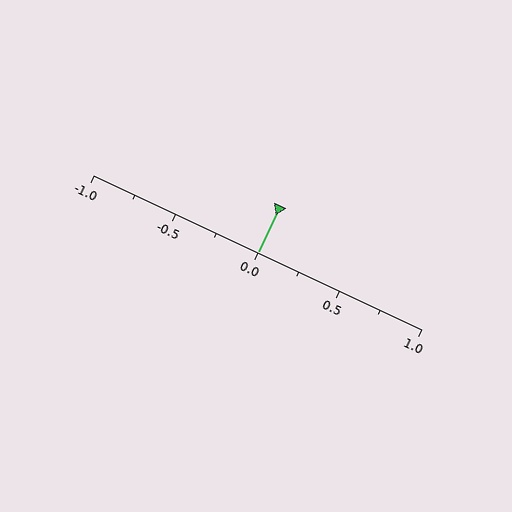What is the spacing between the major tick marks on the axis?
The major ticks are spaced 0.5 apart.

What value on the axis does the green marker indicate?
The marker indicates approximately 0.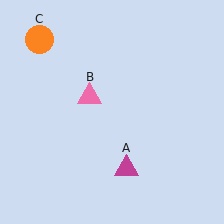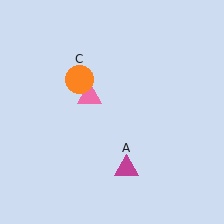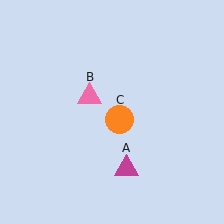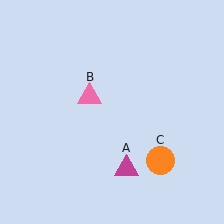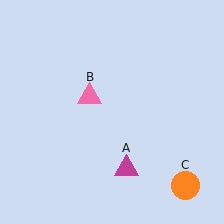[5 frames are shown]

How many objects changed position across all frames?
1 object changed position: orange circle (object C).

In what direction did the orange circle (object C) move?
The orange circle (object C) moved down and to the right.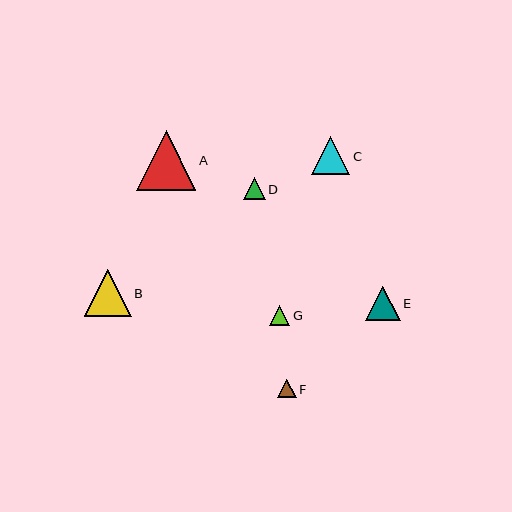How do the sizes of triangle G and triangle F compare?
Triangle G and triangle F are approximately the same size.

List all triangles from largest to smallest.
From largest to smallest: A, B, C, E, D, G, F.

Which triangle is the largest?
Triangle A is the largest with a size of approximately 60 pixels.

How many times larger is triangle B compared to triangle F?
Triangle B is approximately 2.5 times the size of triangle F.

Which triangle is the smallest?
Triangle F is the smallest with a size of approximately 19 pixels.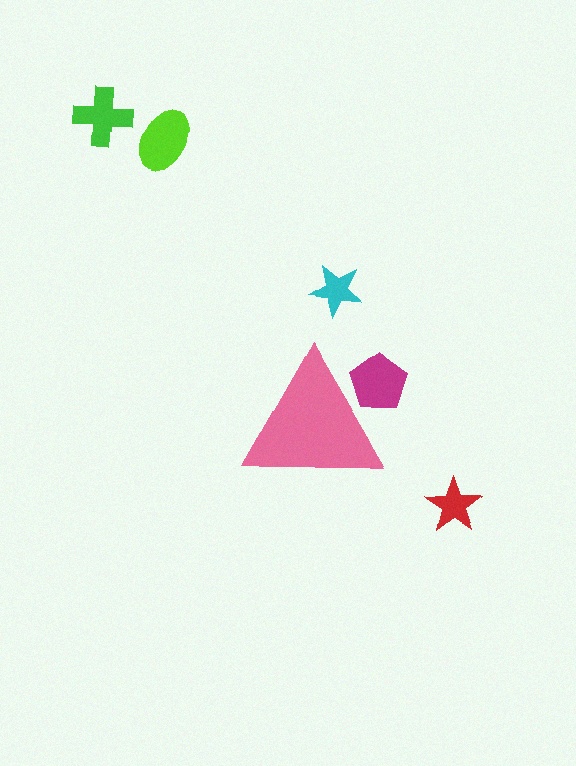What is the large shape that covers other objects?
A pink triangle.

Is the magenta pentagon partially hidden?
Yes, the magenta pentagon is partially hidden behind the pink triangle.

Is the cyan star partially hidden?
No, the cyan star is fully visible.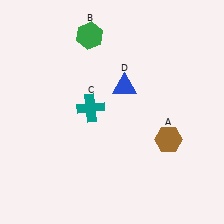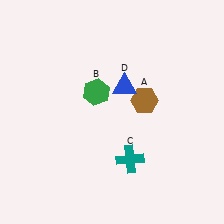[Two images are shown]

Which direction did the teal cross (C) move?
The teal cross (C) moved down.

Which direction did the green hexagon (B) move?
The green hexagon (B) moved down.